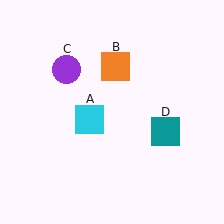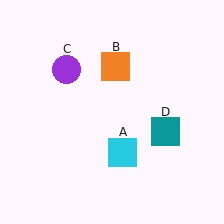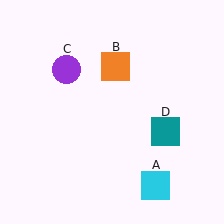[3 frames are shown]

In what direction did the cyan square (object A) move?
The cyan square (object A) moved down and to the right.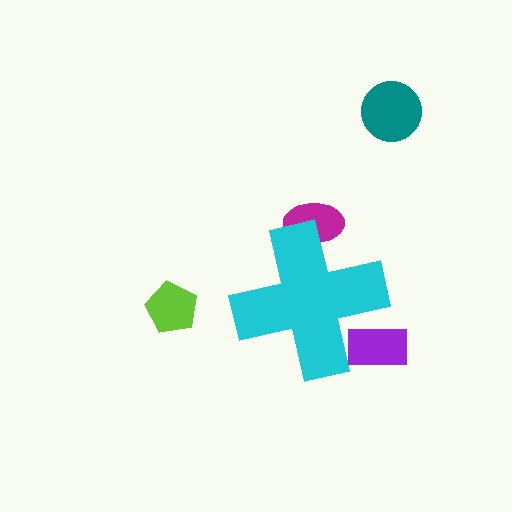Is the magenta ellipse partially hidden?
Yes, the magenta ellipse is partially hidden behind the cyan cross.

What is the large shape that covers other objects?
A cyan cross.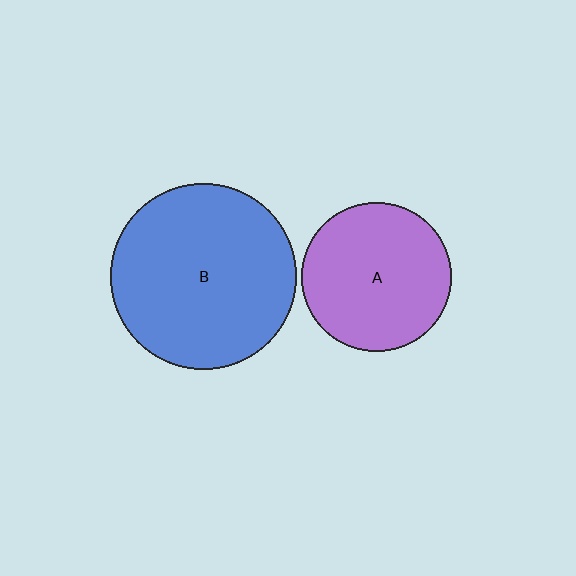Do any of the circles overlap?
No, none of the circles overlap.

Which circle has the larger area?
Circle B (blue).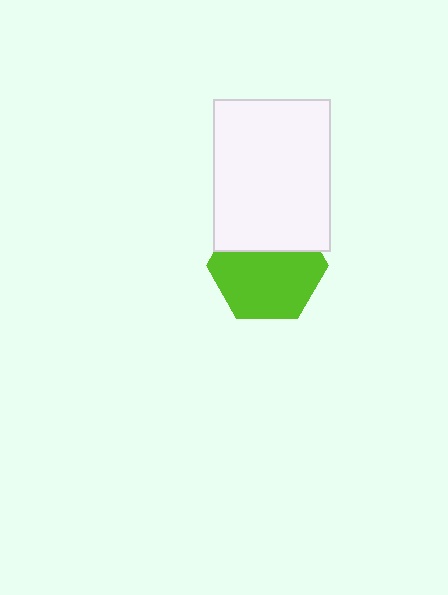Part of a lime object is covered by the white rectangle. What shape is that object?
It is a hexagon.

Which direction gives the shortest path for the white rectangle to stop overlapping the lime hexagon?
Moving up gives the shortest separation.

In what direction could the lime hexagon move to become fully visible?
The lime hexagon could move down. That would shift it out from behind the white rectangle entirely.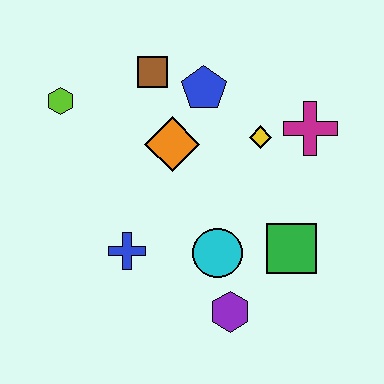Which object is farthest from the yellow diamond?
The lime hexagon is farthest from the yellow diamond.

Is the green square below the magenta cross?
Yes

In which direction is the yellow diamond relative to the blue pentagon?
The yellow diamond is to the right of the blue pentagon.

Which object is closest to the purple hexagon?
The cyan circle is closest to the purple hexagon.